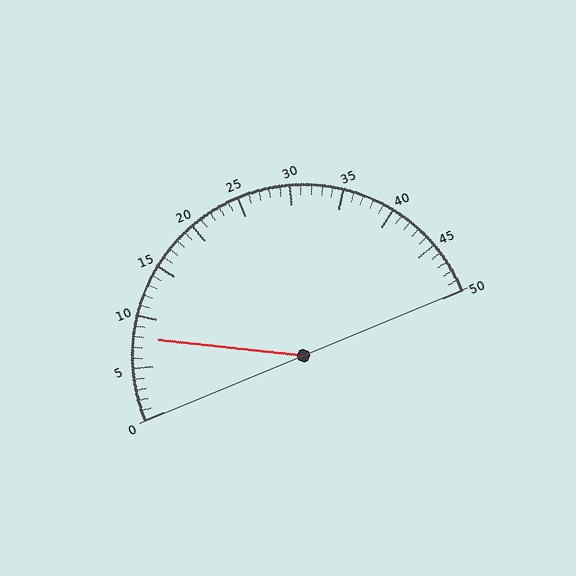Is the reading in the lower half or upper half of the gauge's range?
The reading is in the lower half of the range (0 to 50).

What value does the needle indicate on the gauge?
The needle indicates approximately 8.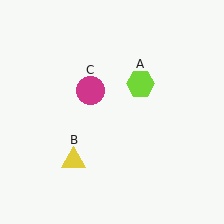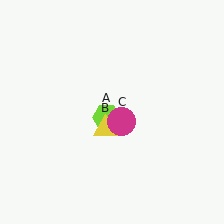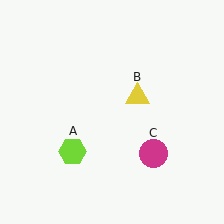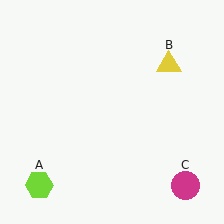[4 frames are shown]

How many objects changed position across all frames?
3 objects changed position: lime hexagon (object A), yellow triangle (object B), magenta circle (object C).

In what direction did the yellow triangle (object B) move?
The yellow triangle (object B) moved up and to the right.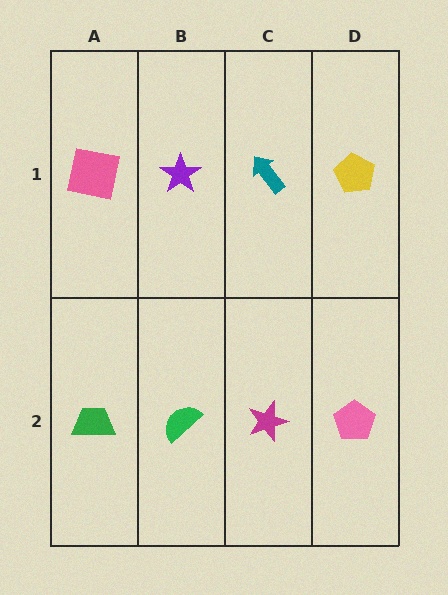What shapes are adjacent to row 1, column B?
A green semicircle (row 2, column B), a pink square (row 1, column A), a teal arrow (row 1, column C).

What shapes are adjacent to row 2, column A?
A pink square (row 1, column A), a green semicircle (row 2, column B).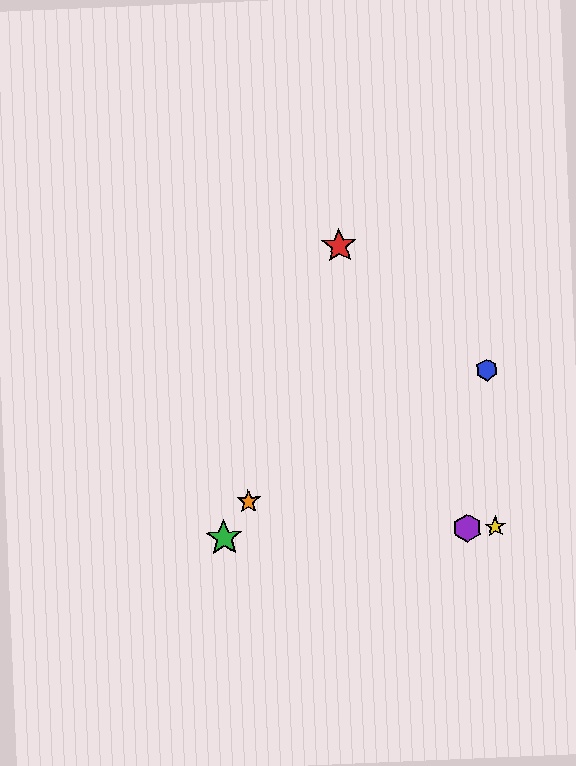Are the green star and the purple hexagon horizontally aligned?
Yes, both are at y≈538.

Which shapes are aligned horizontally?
The green star, the yellow star, the purple hexagon are aligned horizontally.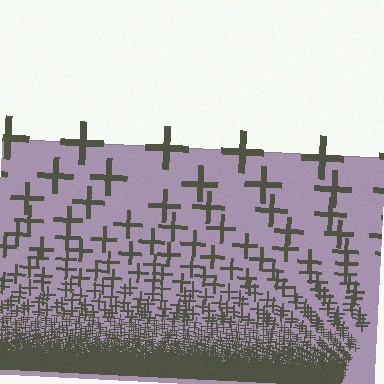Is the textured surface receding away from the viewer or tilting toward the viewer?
The surface appears to tilt toward the viewer. Texture elements get larger and sparser toward the top.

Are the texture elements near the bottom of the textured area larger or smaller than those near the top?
Smaller. The gradient is inverted — elements near the bottom are smaller and denser.